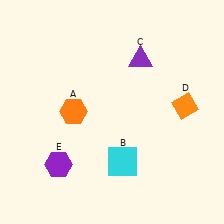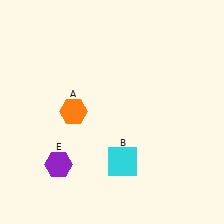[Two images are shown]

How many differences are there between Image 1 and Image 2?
There are 2 differences between the two images.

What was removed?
The purple triangle (C), the orange diamond (D) were removed in Image 2.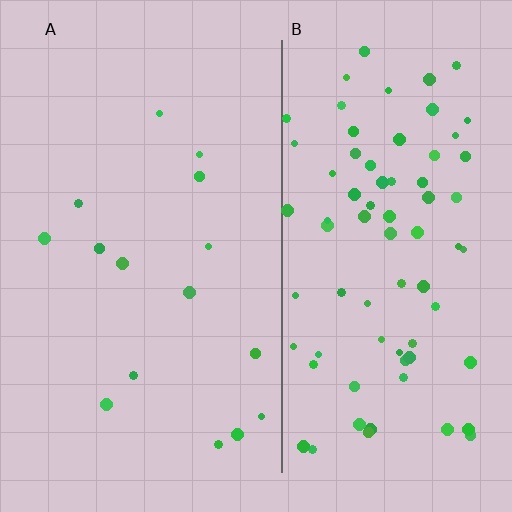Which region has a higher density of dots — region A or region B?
B (the right).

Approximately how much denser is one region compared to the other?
Approximately 5.0× — region B over region A.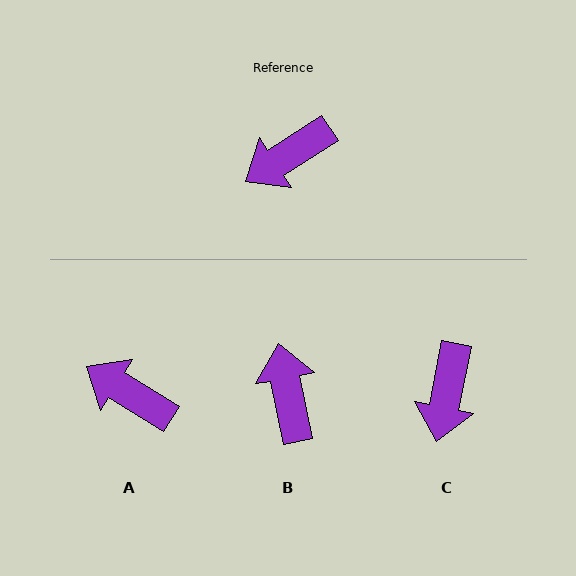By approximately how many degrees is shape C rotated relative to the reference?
Approximately 46 degrees counter-clockwise.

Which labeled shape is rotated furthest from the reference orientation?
B, about 111 degrees away.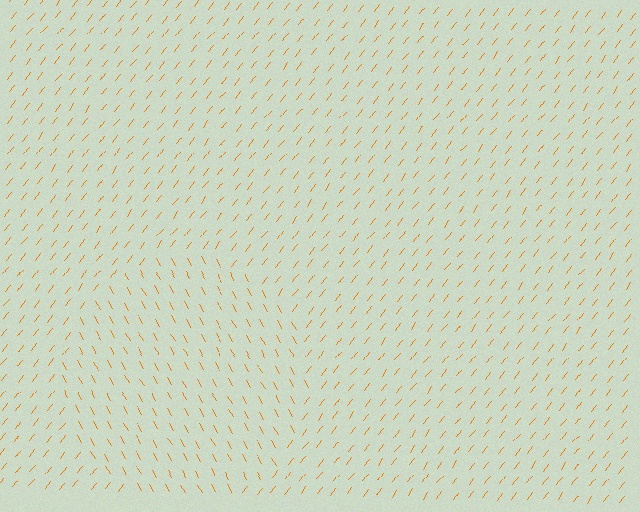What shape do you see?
I see a circle.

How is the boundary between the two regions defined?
The boundary is defined purely by a change in line orientation (approximately 69 degrees difference). All lines are the same color and thickness.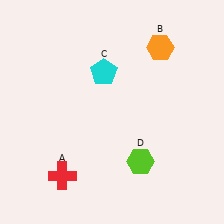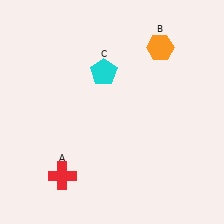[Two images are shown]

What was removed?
The lime hexagon (D) was removed in Image 2.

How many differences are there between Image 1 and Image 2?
There is 1 difference between the two images.